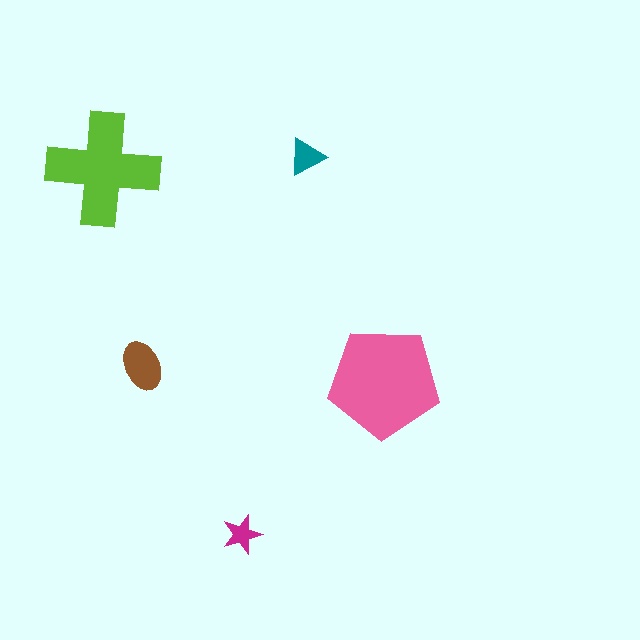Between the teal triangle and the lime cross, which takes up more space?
The lime cross.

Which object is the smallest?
The magenta star.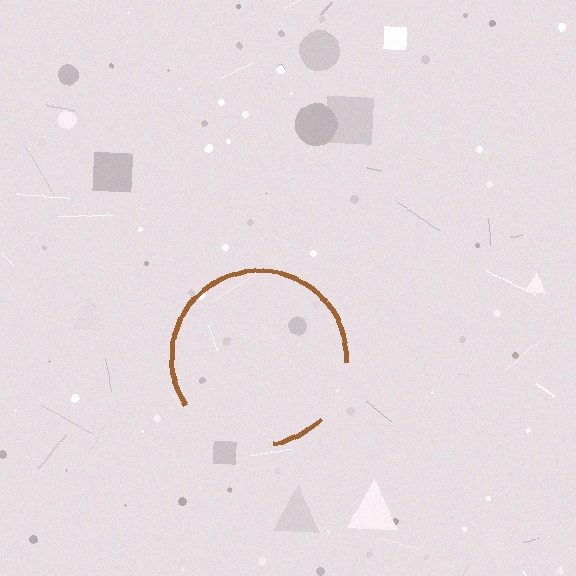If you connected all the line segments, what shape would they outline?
They would outline a circle.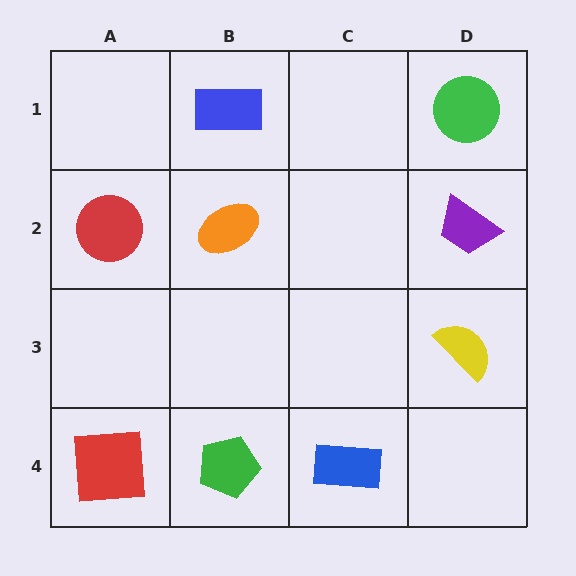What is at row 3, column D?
A yellow semicircle.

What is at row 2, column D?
A purple trapezoid.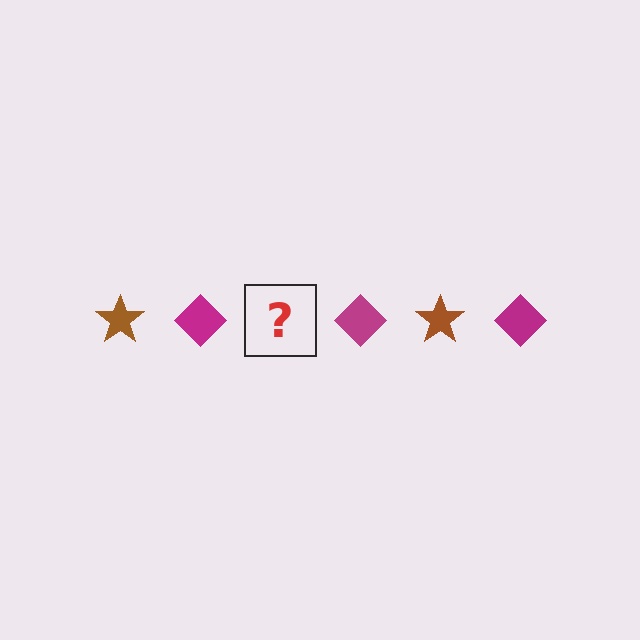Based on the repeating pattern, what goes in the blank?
The blank should be a brown star.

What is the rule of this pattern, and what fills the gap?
The rule is that the pattern alternates between brown star and magenta diamond. The gap should be filled with a brown star.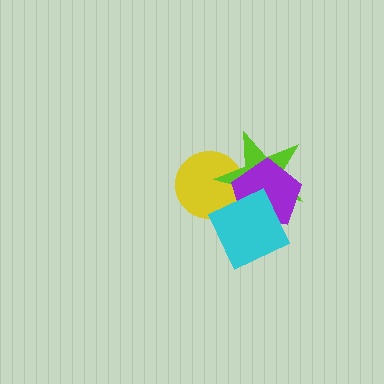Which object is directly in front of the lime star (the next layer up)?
The purple pentagon is directly in front of the lime star.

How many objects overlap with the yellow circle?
3 objects overlap with the yellow circle.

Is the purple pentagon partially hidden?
Yes, it is partially covered by another shape.